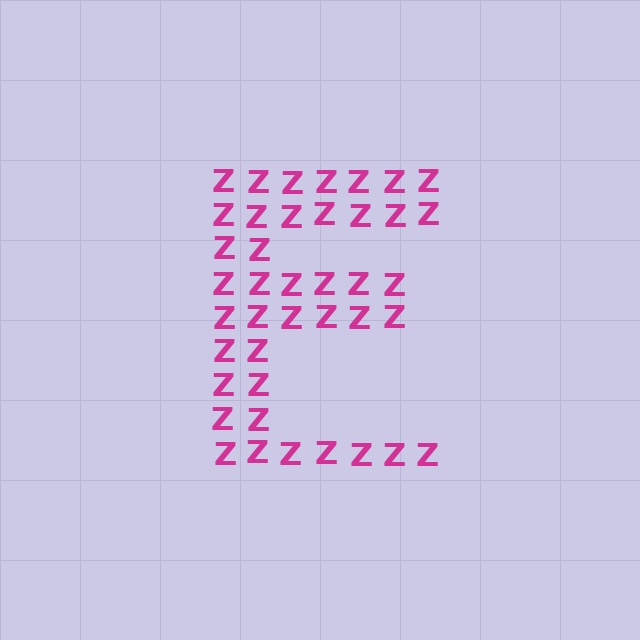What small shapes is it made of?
It is made of small letter Z's.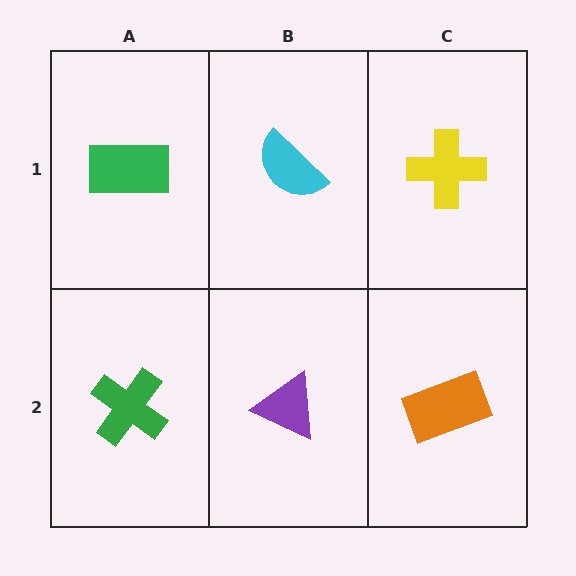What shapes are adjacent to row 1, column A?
A green cross (row 2, column A), a cyan semicircle (row 1, column B).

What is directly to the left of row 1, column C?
A cyan semicircle.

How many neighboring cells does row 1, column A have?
2.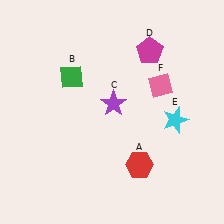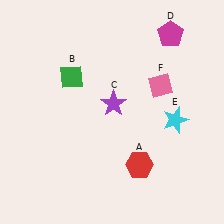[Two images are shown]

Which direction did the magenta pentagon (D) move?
The magenta pentagon (D) moved right.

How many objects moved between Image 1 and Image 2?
1 object moved between the two images.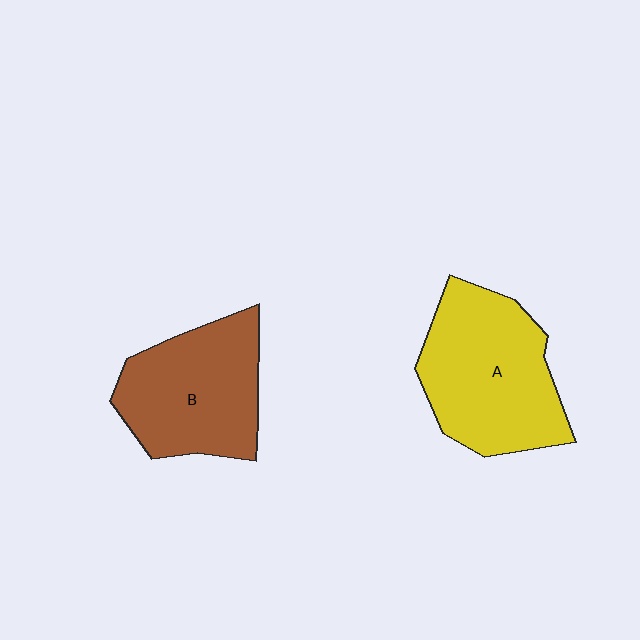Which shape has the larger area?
Shape A (yellow).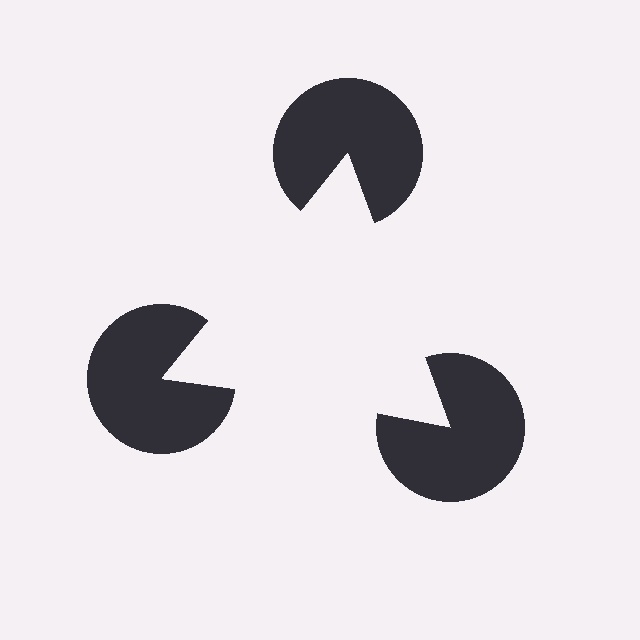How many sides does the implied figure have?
3 sides.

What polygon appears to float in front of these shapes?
An illusory triangle — its edges are inferred from the aligned wedge cuts in the pac-man discs, not physically drawn.